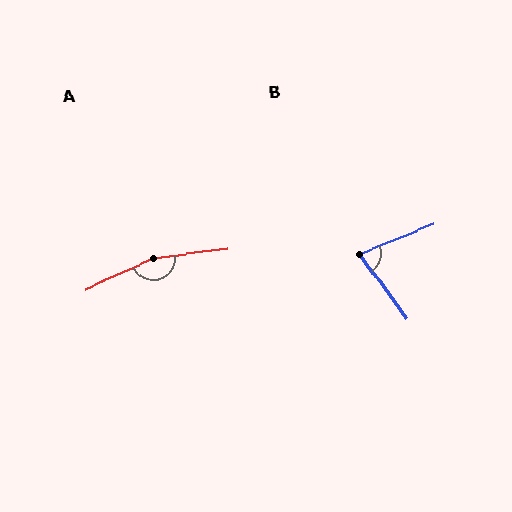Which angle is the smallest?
B, at approximately 75 degrees.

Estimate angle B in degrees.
Approximately 75 degrees.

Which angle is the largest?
A, at approximately 163 degrees.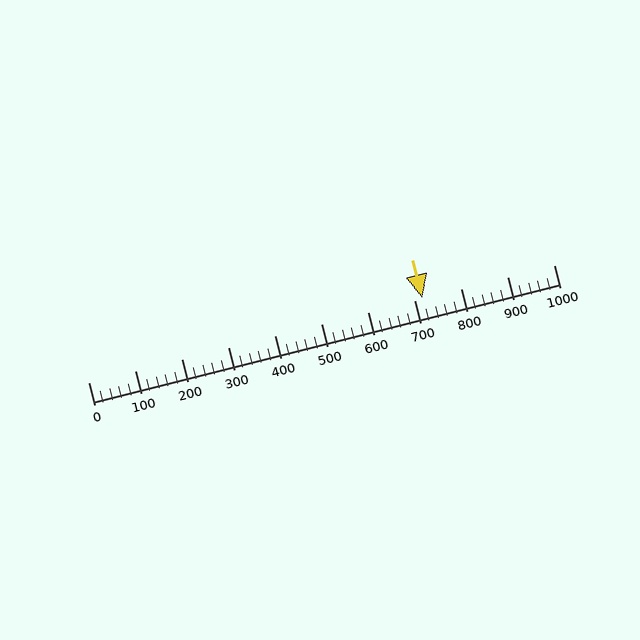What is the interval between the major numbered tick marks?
The major tick marks are spaced 100 units apart.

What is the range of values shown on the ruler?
The ruler shows values from 0 to 1000.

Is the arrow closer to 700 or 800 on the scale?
The arrow is closer to 700.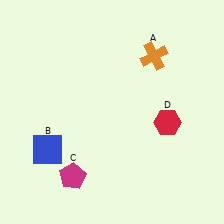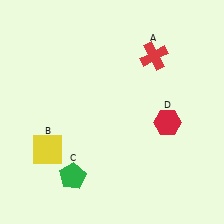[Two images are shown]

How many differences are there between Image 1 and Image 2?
There are 3 differences between the two images.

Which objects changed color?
A changed from orange to red. B changed from blue to yellow. C changed from magenta to green.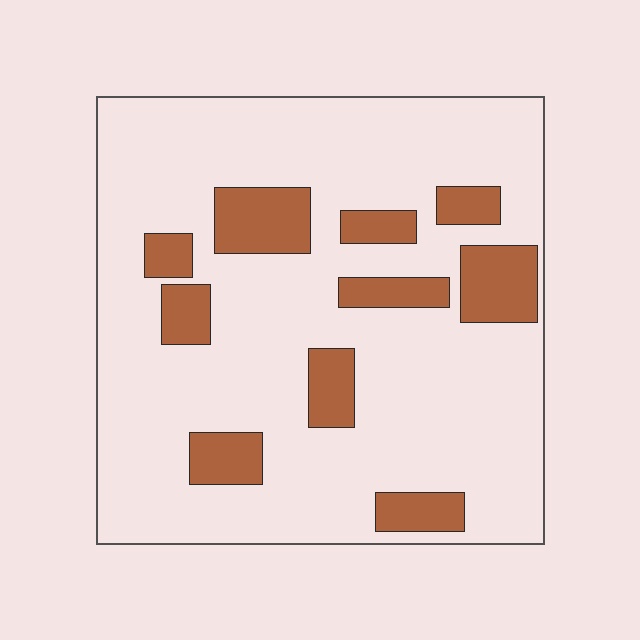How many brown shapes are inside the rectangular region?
10.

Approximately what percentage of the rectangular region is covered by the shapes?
Approximately 20%.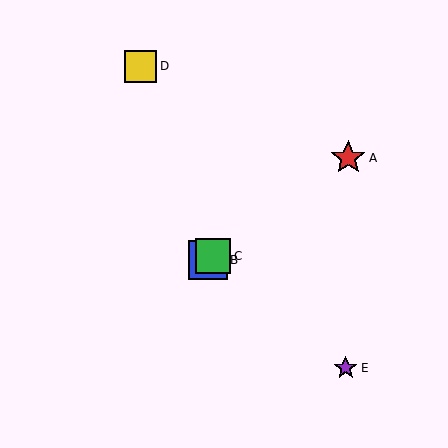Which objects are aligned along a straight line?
Objects A, B, C are aligned along a straight line.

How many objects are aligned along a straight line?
3 objects (A, B, C) are aligned along a straight line.